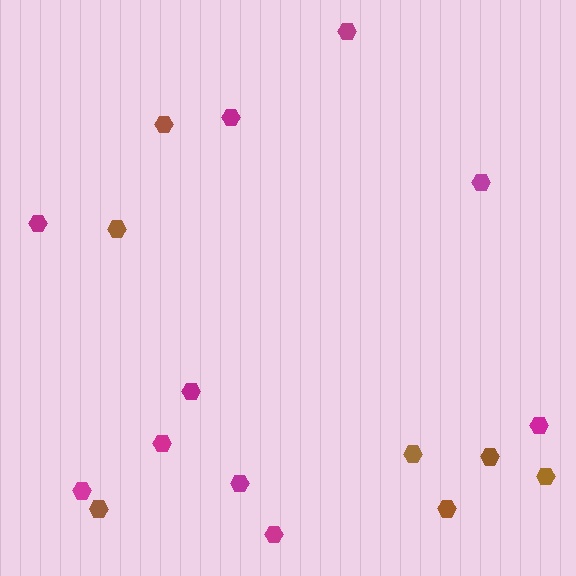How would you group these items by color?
There are 2 groups: one group of magenta hexagons (10) and one group of brown hexagons (7).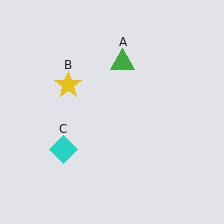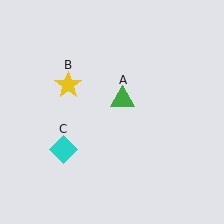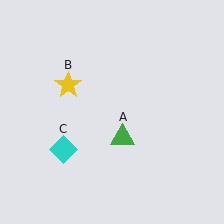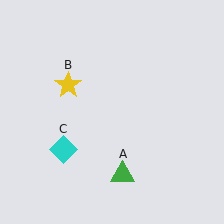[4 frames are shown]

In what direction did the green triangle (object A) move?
The green triangle (object A) moved down.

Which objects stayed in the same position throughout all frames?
Yellow star (object B) and cyan diamond (object C) remained stationary.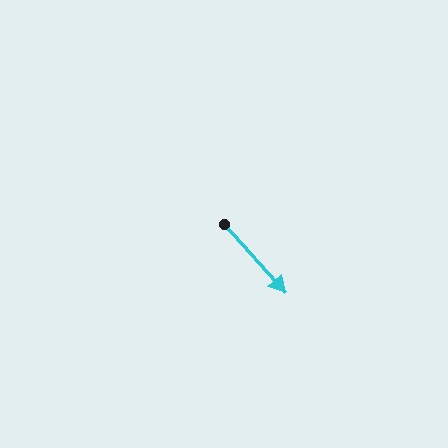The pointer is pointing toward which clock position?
Roughly 5 o'clock.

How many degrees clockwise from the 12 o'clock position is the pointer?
Approximately 138 degrees.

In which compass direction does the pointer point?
Southeast.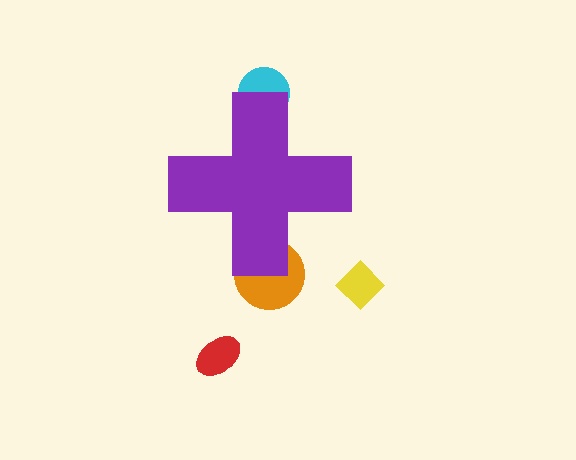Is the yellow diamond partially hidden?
No, the yellow diamond is fully visible.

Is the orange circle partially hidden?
Yes, the orange circle is partially hidden behind the purple cross.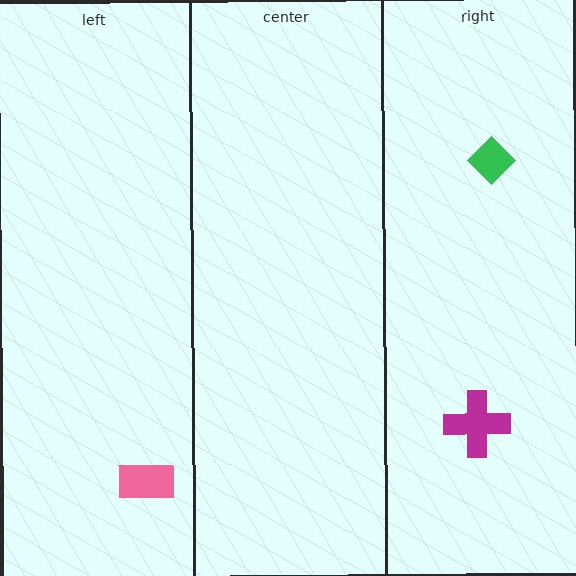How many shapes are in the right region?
2.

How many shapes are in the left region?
1.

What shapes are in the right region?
The magenta cross, the green diamond.